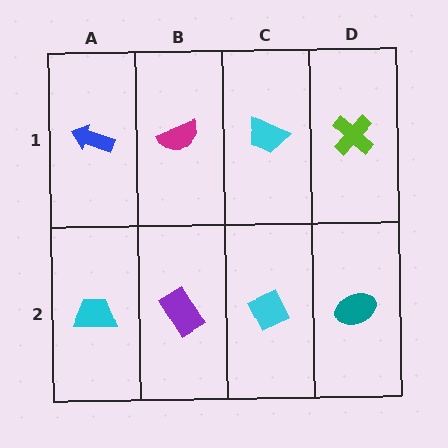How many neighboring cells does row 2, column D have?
2.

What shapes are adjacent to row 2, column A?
A blue arrow (row 1, column A), a purple rectangle (row 2, column B).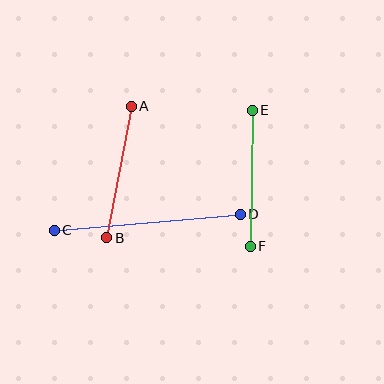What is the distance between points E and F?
The distance is approximately 136 pixels.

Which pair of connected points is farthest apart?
Points C and D are farthest apart.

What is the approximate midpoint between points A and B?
The midpoint is at approximately (119, 172) pixels.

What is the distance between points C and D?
The distance is approximately 187 pixels.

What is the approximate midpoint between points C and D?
The midpoint is at approximately (147, 222) pixels.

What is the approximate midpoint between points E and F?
The midpoint is at approximately (251, 178) pixels.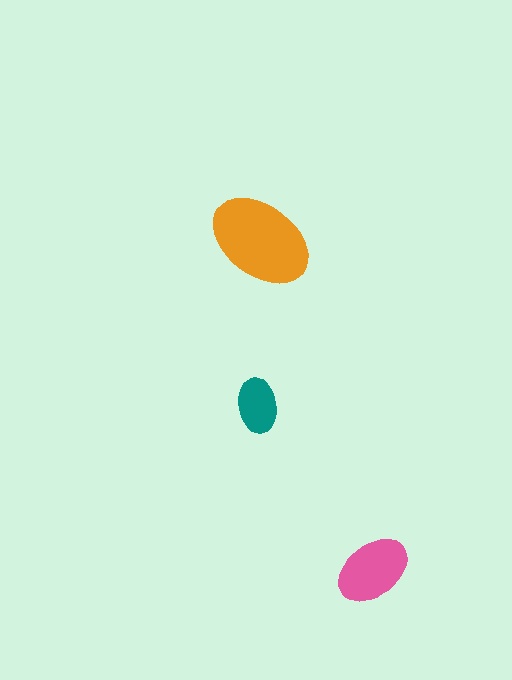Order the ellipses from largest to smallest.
the orange one, the pink one, the teal one.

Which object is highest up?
The orange ellipse is topmost.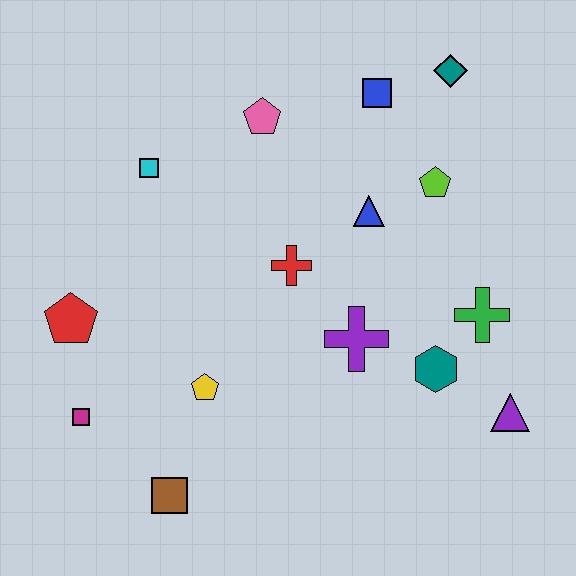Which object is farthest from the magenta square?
The teal diamond is farthest from the magenta square.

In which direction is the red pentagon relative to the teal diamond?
The red pentagon is to the left of the teal diamond.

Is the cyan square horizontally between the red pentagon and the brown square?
Yes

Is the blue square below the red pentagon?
No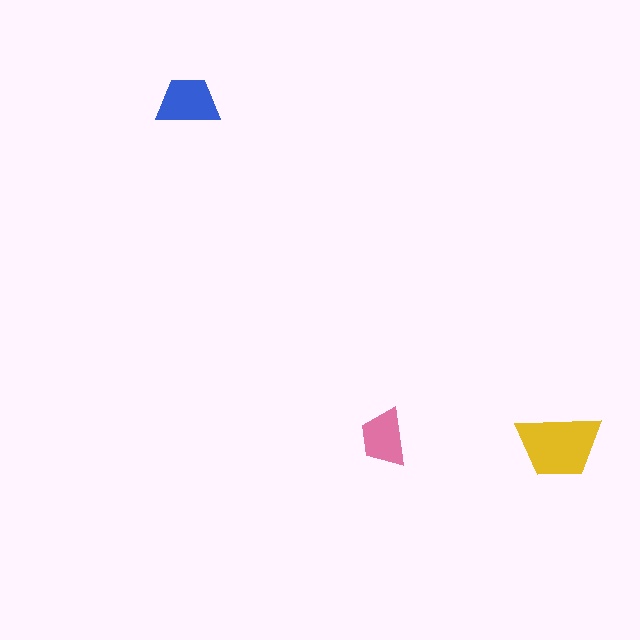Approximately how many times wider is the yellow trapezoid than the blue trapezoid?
About 1.5 times wider.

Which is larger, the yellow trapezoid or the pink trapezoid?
The yellow one.